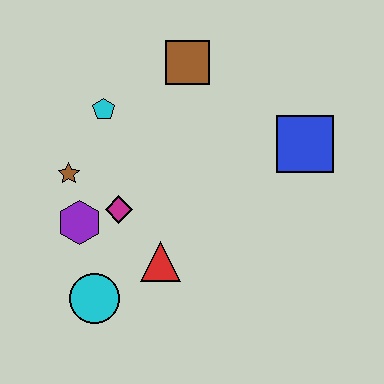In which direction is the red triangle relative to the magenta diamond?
The red triangle is below the magenta diamond.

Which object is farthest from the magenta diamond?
The blue square is farthest from the magenta diamond.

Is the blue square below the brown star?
No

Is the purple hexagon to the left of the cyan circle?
Yes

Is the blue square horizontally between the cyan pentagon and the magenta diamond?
No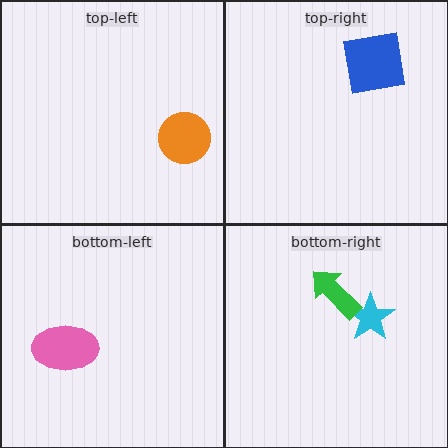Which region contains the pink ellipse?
The bottom-left region.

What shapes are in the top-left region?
The orange circle.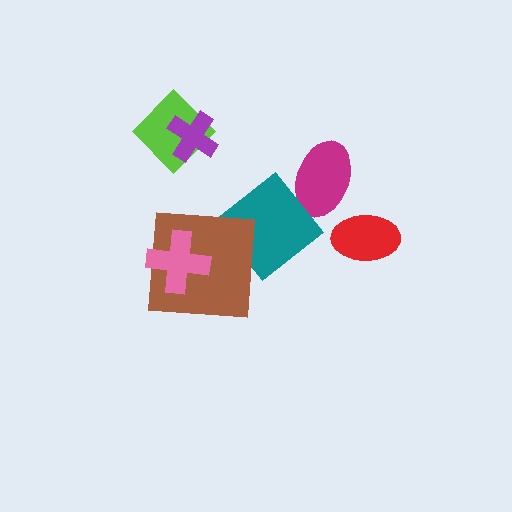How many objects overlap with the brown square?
2 objects overlap with the brown square.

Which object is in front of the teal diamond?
The brown square is in front of the teal diamond.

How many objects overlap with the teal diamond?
1 object overlaps with the teal diamond.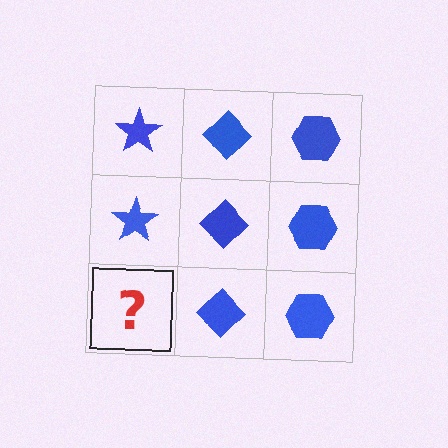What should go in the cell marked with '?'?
The missing cell should contain a blue star.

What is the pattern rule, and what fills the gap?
The rule is that each column has a consistent shape. The gap should be filled with a blue star.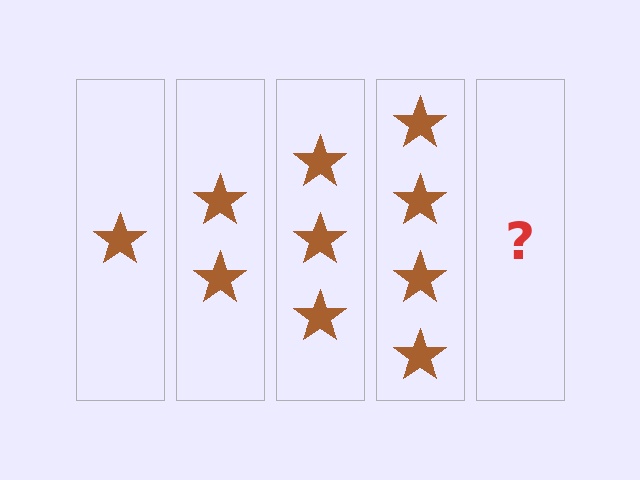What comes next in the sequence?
The next element should be 5 stars.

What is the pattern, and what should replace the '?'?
The pattern is that each step adds one more star. The '?' should be 5 stars.